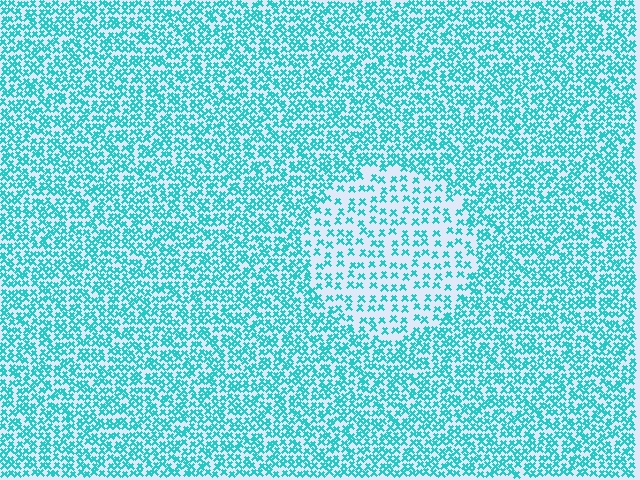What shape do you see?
I see a circle.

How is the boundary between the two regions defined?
The boundary is defined by a change in element density (approximately 2.0x ratio). All elements are the same color, size, and shape.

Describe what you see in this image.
The image contains small cyan elements arranged at two different densities. A circle-shaped region is visible where the elements are less densely packed than the surrounding area.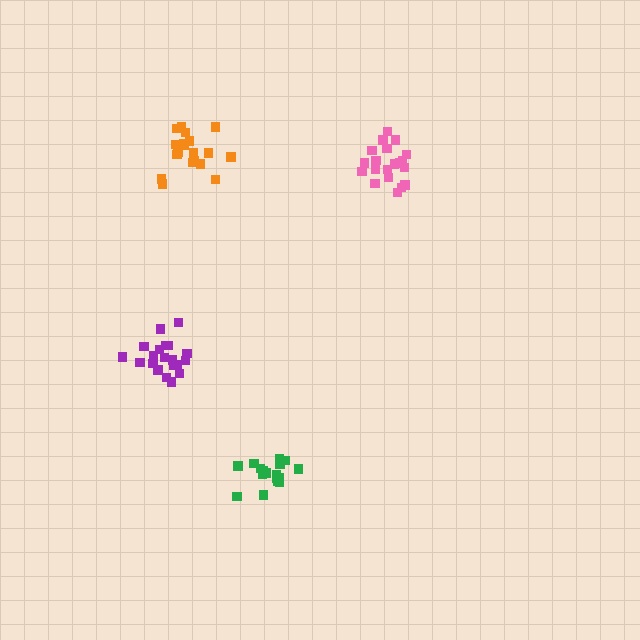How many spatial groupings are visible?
There are 4 spatial groupings.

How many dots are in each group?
Group 1: 20 dots, Group 2: 17 dots, Group 3: 20 dots, Group 4: 21 dots (78 total).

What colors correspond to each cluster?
The clusters are colored: orange, green, purple, pink.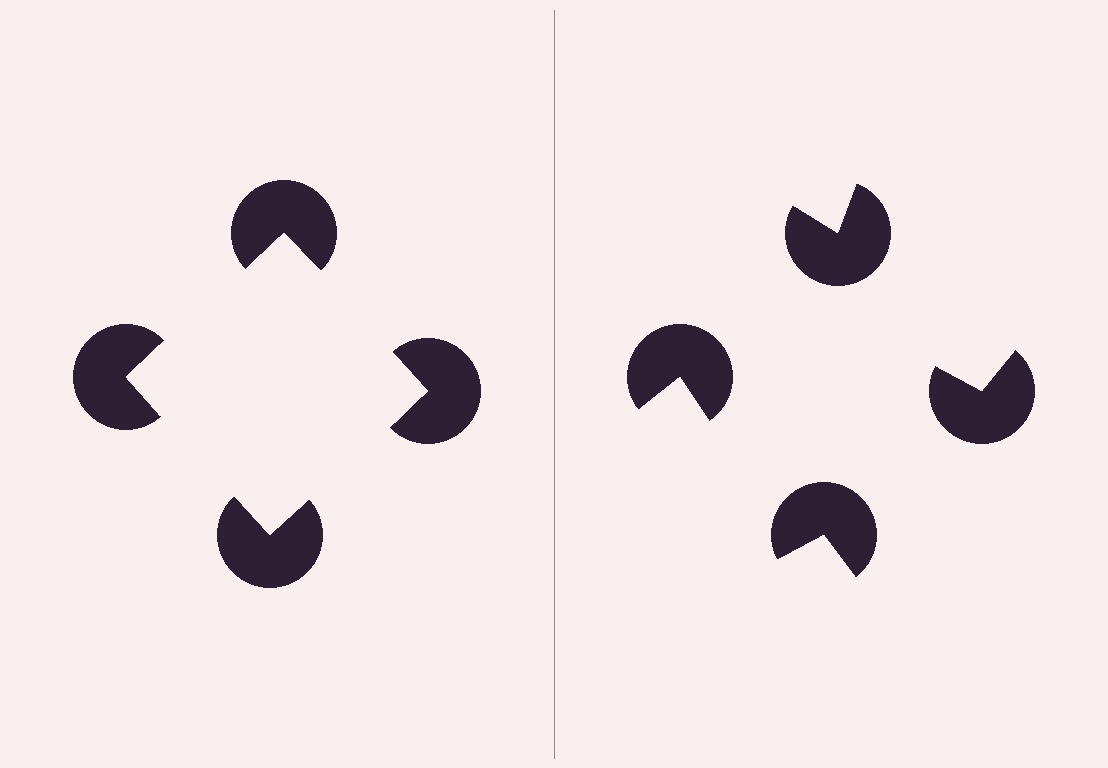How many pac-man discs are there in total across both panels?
8 — 4 on each side.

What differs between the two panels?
The pac-man discs are positioned identically on both sides; only the wedge orientations differ. On the left they align to a square; on the right they are misaligned.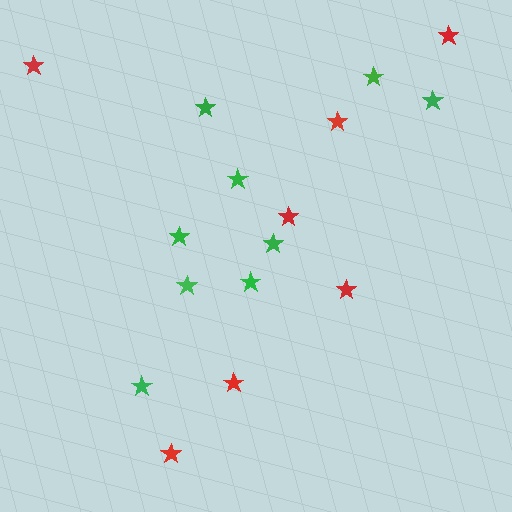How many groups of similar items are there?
There are 2 groups: one group of green stars (9) and one group of red stars (7).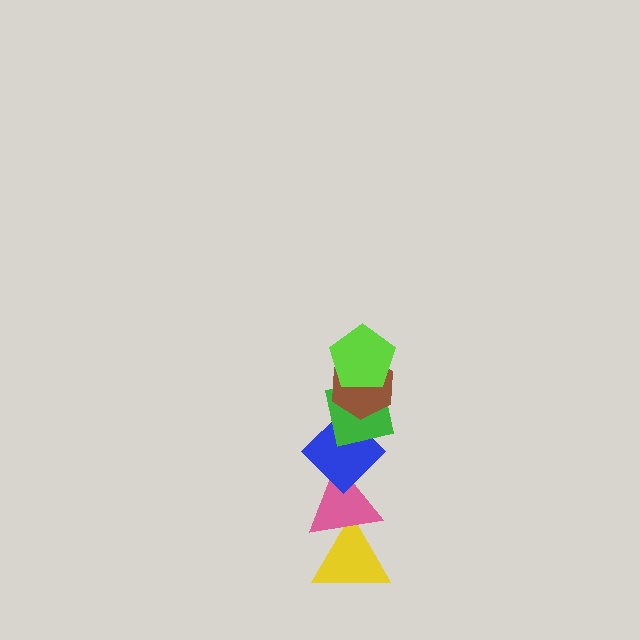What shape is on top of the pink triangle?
The blue diamond is on top of the pink triangle.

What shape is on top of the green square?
The brown hexagon is on top of the green square.